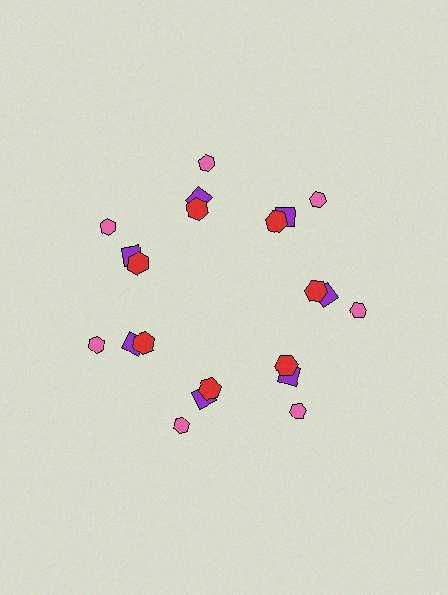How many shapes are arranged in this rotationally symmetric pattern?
There are 21 shapes, arranged in 7 groups of 3.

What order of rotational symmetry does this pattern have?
This pattern has 7-fold rotational symmetry.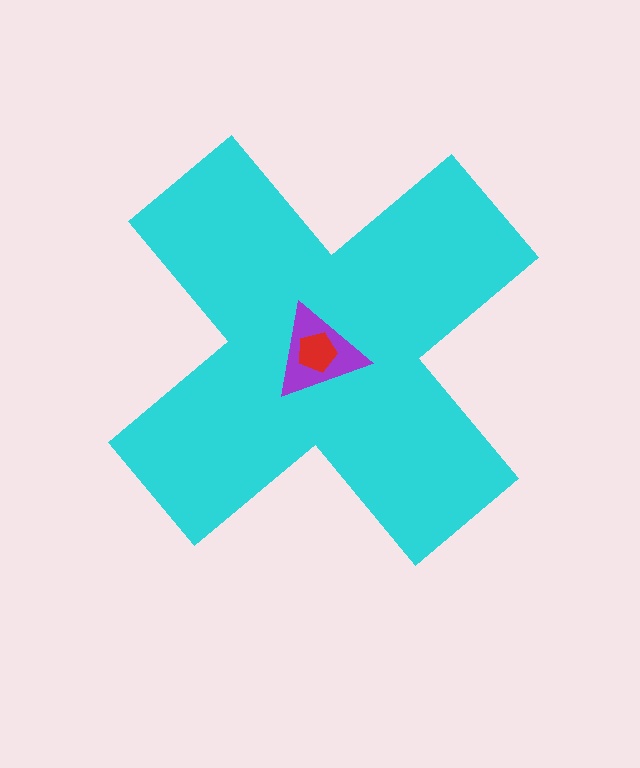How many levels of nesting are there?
3.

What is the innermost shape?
The red pentagon.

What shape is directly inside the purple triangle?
The red pentagon.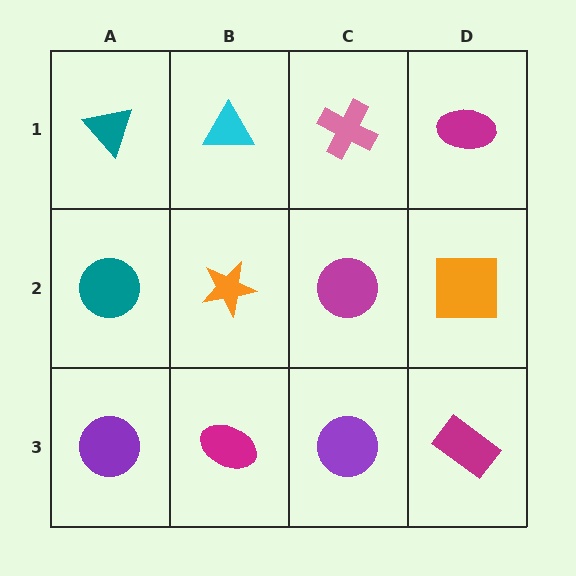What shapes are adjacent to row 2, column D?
A magenta ellipse (row 1, column D), a magenta rectangle (row 3, column D), a magenta circle (row 2, column C).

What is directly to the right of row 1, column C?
A magenta ellipse.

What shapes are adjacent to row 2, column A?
A teal triangle (row 1, column A), a purple circle (row 3, column A), an orange star (row 2, column B).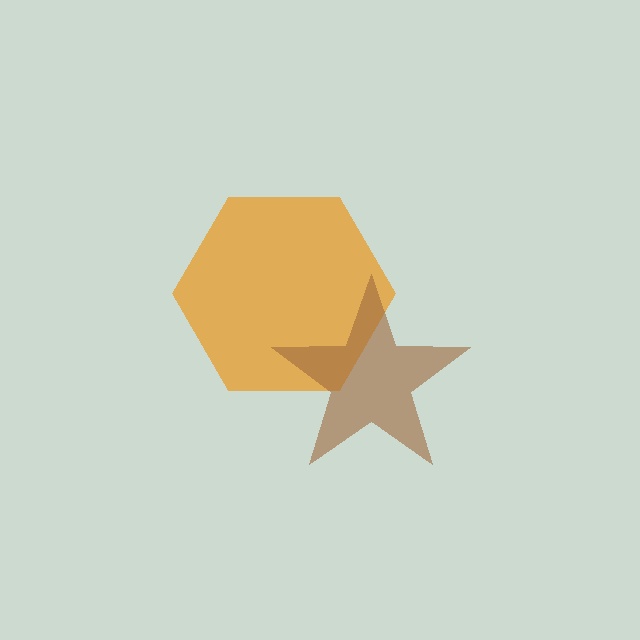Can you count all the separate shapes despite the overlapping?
Yes, there are 2 separate shapes.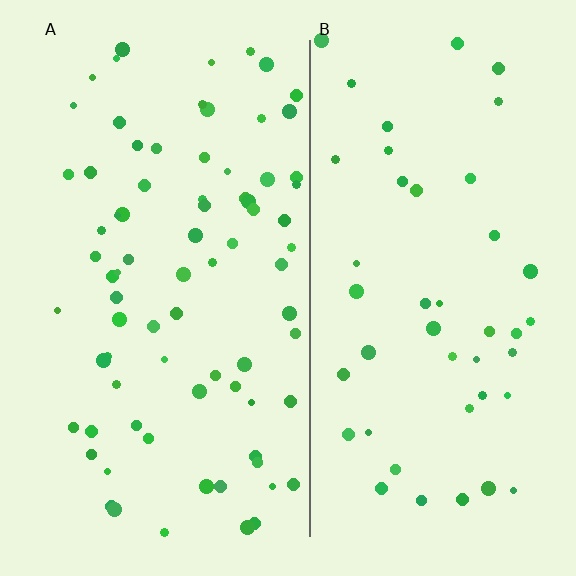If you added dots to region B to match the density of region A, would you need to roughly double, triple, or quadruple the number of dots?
Approximately double.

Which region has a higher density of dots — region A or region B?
A (the left).